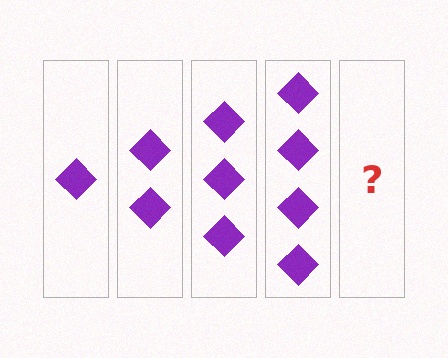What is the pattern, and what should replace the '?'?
The pattern is that each step adds one more diamond. The '?' should be 5 diamonds.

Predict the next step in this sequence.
The next step is 5 diamonds.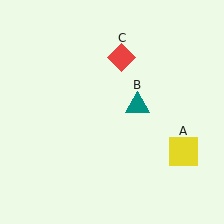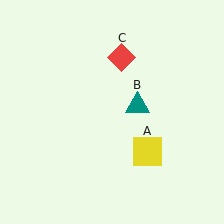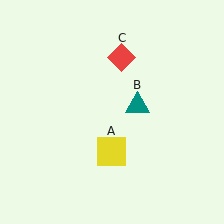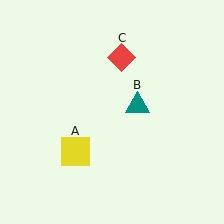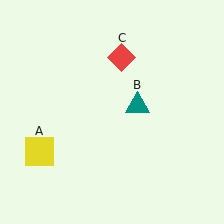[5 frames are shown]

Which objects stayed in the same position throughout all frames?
Teal triangle (object B) and red diamond (object C) remained stationary.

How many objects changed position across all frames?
1 object changed position: yellow square (object A).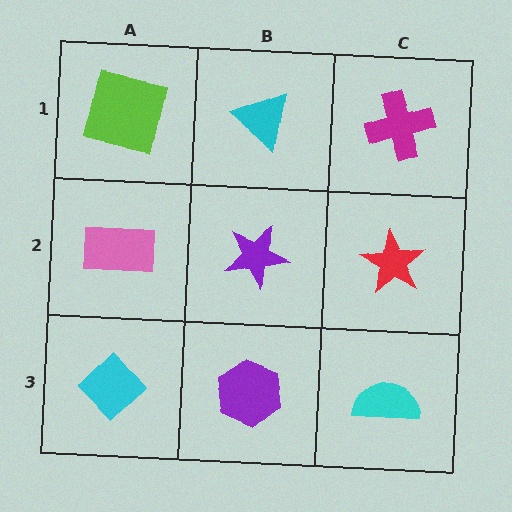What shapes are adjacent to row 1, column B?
A purple star (row 2, column B), a lime square (row 1, column A), a magenta cross (row 1, column C).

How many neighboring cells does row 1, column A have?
2.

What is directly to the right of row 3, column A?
A purple hexagon.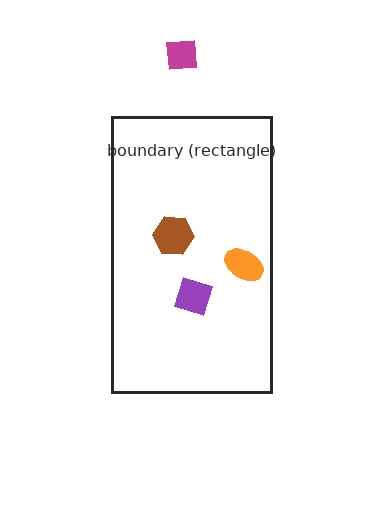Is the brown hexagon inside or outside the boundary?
Inside.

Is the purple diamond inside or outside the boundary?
Inside.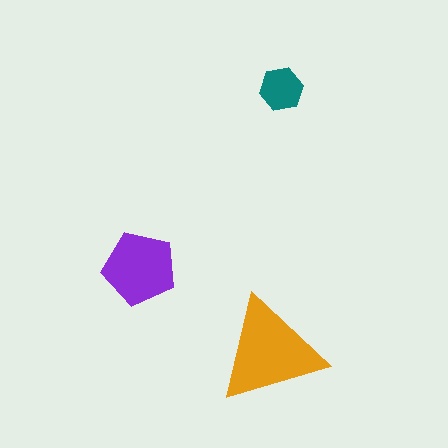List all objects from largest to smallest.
The orange triangle, the purple pentagon, the teal hexagon.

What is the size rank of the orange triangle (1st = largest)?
1st.